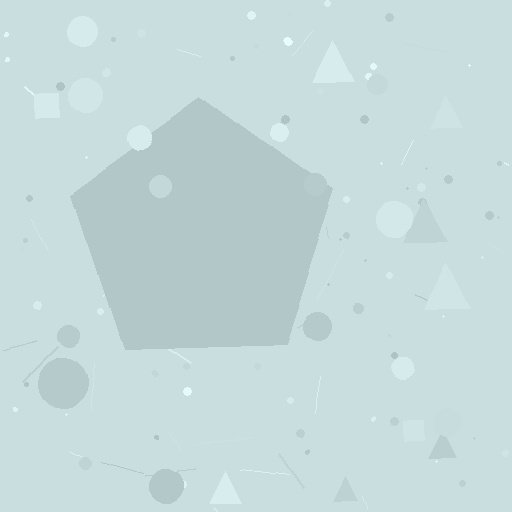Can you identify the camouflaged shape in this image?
The camouflaged shape is a pentagon.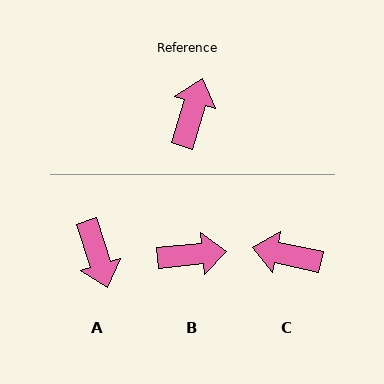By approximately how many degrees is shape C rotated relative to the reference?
Approximately 95 degrees counter-clockwise.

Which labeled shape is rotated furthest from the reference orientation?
A, about 146 degrees away.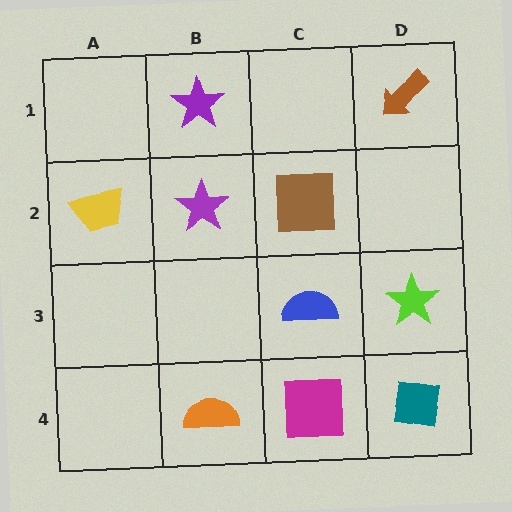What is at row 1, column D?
A brown arrow.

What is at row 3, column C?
A blue semicircle.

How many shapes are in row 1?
2 shapes.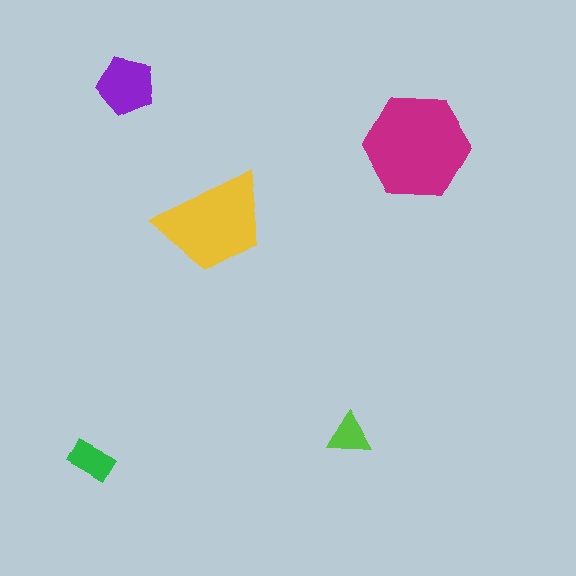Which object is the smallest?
The lime triangle.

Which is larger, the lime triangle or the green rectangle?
The green rectangle.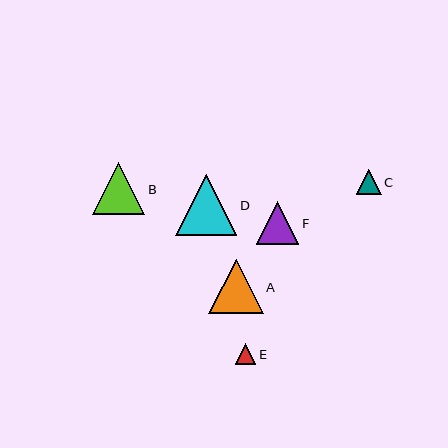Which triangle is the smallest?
Triangle E is the smallest with a size of approximately 21 pixels.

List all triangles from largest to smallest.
From largest to smallest: D, A, B, F, C, E.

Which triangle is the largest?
Triangle D is the largest with a size of approximately 61 pixels.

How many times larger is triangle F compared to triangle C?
Triangle F is approximately 1.7 times the size of triangle C.